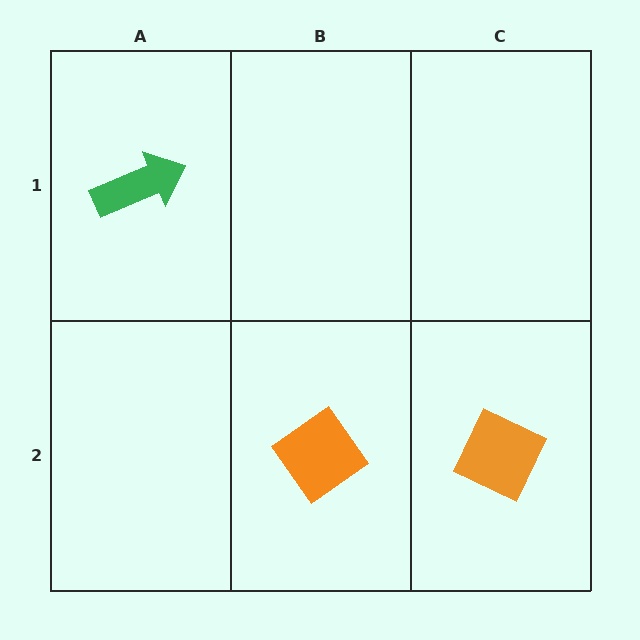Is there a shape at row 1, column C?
No, that cell is empty.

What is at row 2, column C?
An orange diamond.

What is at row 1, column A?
A green arrow.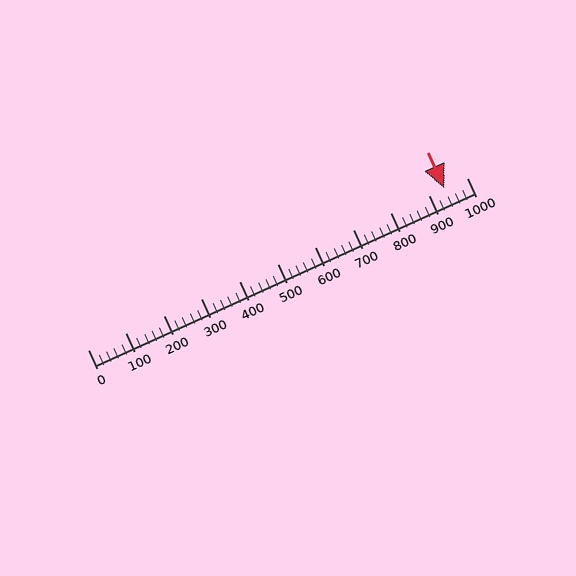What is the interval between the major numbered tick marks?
The major tick marks are spaced 100 units apart.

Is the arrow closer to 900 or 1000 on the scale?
The arrow is closer to 900.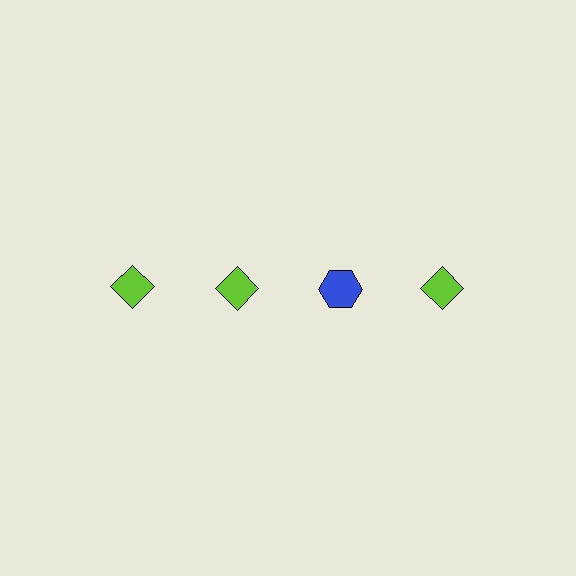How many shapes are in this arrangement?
There are 4 shapes arranged in a grid pattern.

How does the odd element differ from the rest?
It differs in both color (blue instead of lime) and shape (hexagon instead of diamond).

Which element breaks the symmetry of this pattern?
The blue hexagon in the top row, center column breaks the symmetry. All other shapes are lime diamonds.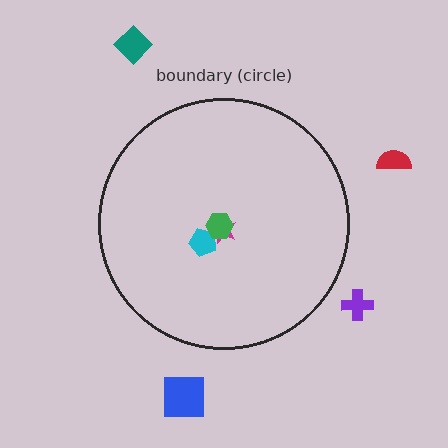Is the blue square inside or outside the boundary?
Outside.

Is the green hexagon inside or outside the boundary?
Inside.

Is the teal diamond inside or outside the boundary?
Outside.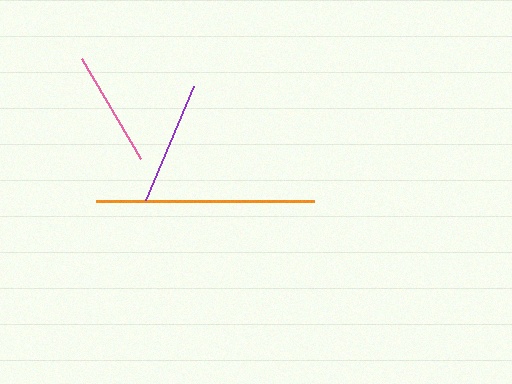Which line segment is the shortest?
The pink line is the shortest at approximately 116 pixels.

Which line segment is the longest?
The orange line is the longest at approximately 218 pixels.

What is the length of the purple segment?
The purple segment is approximately 124 pixels long.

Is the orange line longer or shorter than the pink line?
The orange line is longer than the pink line.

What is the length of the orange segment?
The orange segment is approximately 218 pixels long.